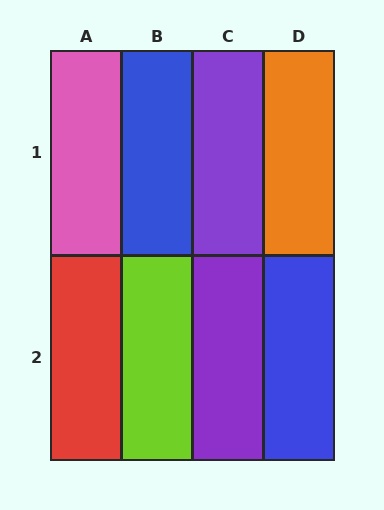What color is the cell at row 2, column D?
Blue.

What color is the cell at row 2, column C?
Purple.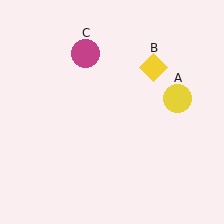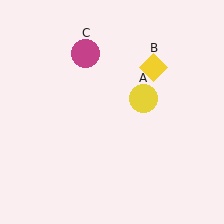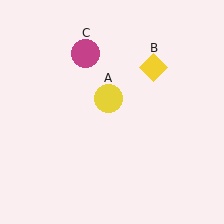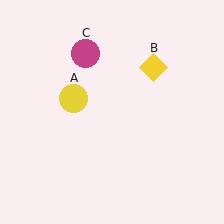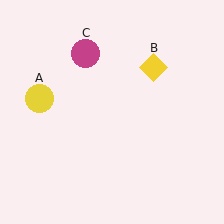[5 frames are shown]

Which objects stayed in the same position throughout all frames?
Yellow diamond (object B) and magenta circle (object C) remained stationary.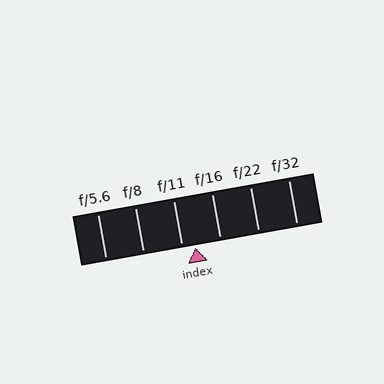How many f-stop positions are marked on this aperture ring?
There are 6 f-stop positions marked.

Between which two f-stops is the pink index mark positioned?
The index mark is between f/11 and f/16.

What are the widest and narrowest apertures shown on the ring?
The widest aperture shown is f/5.6 and the narrowest is f/32.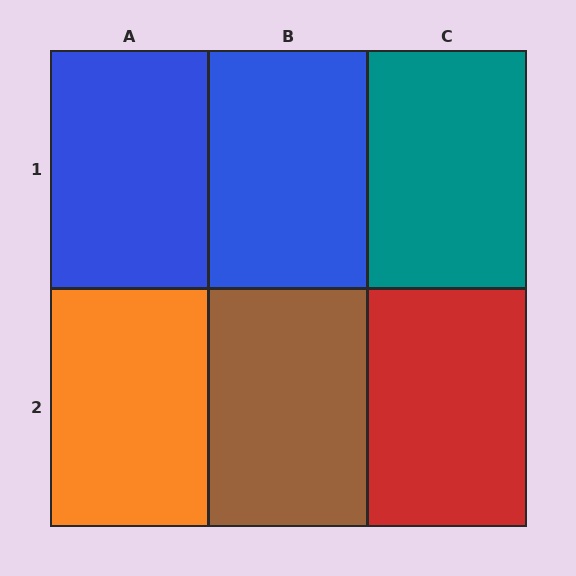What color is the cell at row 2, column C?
Red.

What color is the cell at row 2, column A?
Orange.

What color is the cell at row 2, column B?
Brown.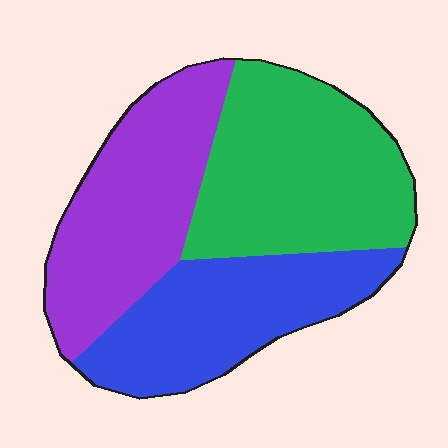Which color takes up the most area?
Green, at roughly 40%.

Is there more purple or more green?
Green.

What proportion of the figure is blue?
Blue takes up about one third (1/3) of the figure.